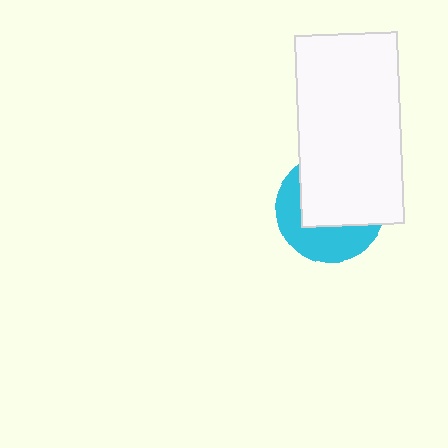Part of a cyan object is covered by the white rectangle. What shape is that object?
It is a circle.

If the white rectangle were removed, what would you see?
You would see the complete cyan circle.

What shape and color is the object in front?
The object in front is a white rectangle.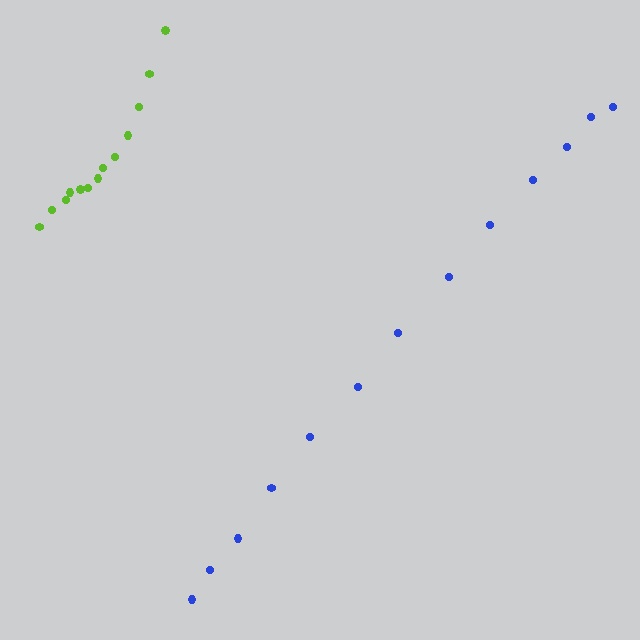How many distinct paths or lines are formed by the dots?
There are 2 distinct paths.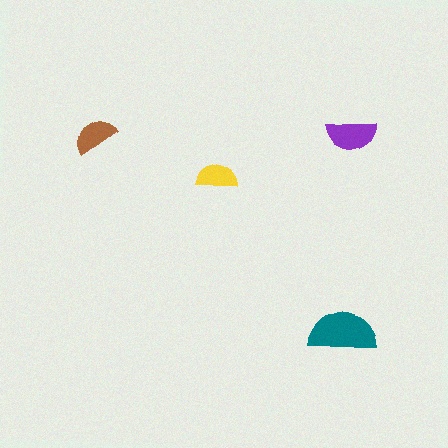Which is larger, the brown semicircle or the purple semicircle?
The purple one.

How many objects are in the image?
There are 4 objects in the image.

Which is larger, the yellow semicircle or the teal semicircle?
The teal one.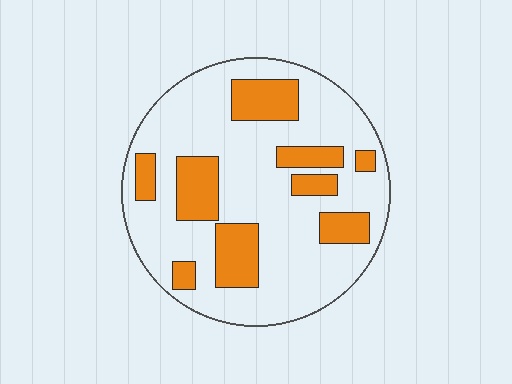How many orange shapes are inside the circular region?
9.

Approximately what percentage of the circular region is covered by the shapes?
Approximately 25%.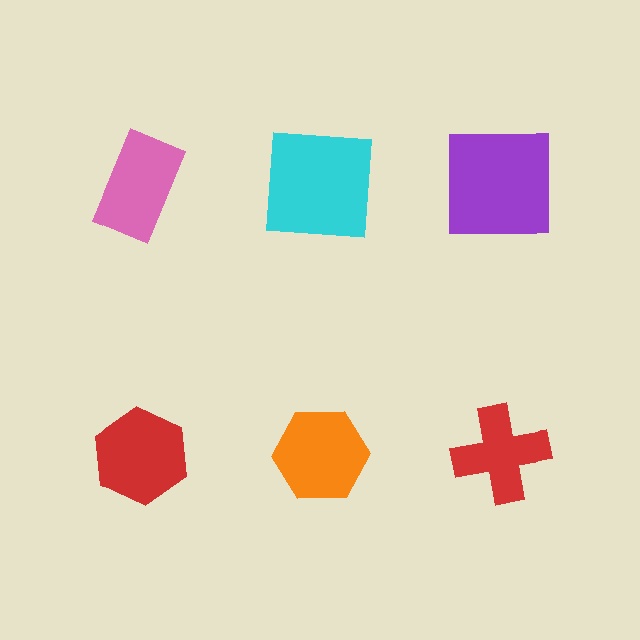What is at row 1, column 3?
A purple square.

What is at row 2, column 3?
A red cross.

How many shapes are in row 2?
3 shapes.